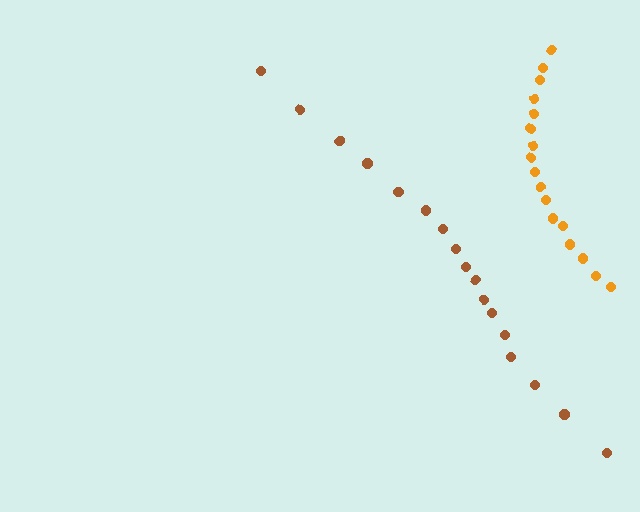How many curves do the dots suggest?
There are 2 distinct paths.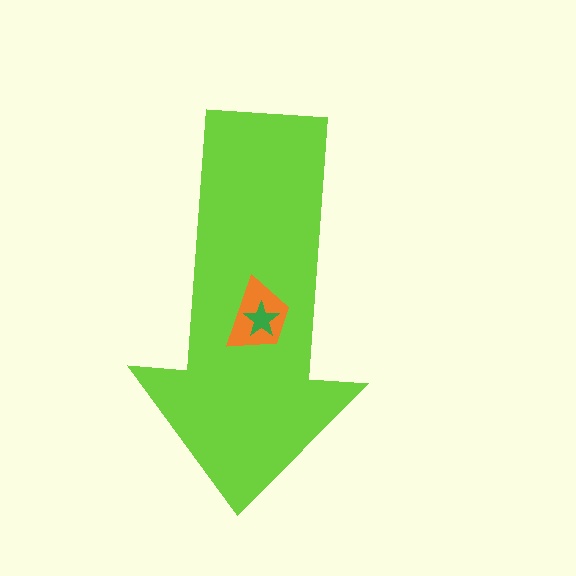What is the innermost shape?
The green star.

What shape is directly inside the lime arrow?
The orange trapezoid.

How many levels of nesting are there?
3.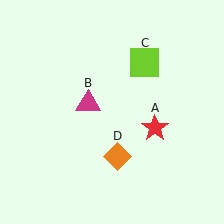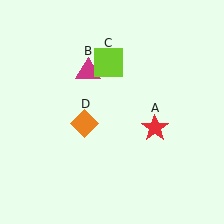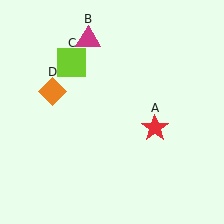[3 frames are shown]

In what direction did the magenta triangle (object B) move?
The magenta triangle (object B) moved up.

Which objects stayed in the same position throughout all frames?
Red star (object A) remained stationary.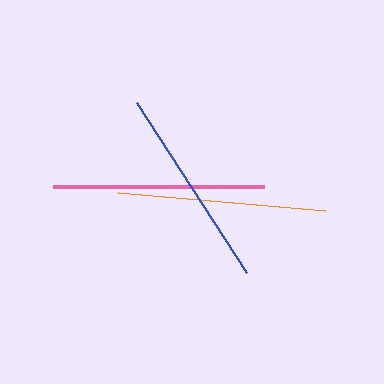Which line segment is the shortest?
The blue line is the shortest at approximately 202 pixels.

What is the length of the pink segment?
The pink segment is approximately 211 pixels long.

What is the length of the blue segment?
The blue segment is approximately 202 pixels long.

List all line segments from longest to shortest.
From longest to shortest: pink, orange, blue.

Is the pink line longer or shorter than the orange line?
The pink line is longer than the orange line.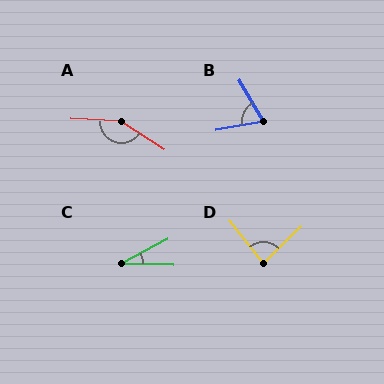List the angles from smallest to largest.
C (29°), B (69°), D (85°), A (149°).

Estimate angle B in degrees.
Approximately 69 degrees.